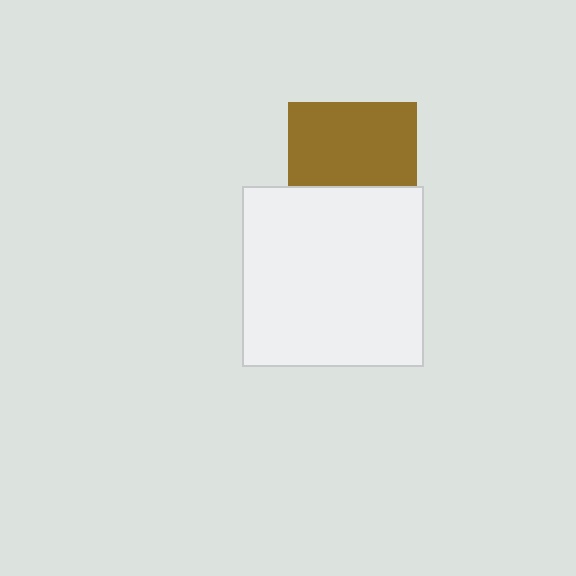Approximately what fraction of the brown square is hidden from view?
Roughly 35% of the brown square is hidden behind the white square.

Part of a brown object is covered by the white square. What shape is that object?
It is a square.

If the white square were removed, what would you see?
You would see the complete brown square.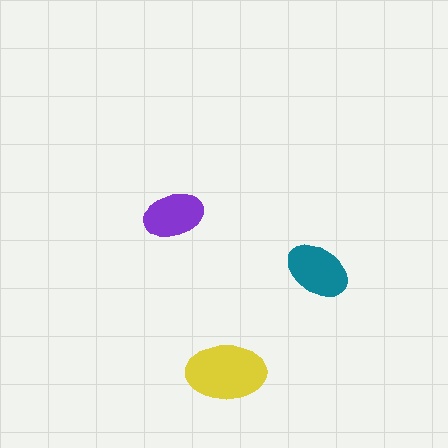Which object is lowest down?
The yellow ellipse is bottommost.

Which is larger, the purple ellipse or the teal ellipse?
The teal one.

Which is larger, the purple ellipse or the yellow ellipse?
The yellow one.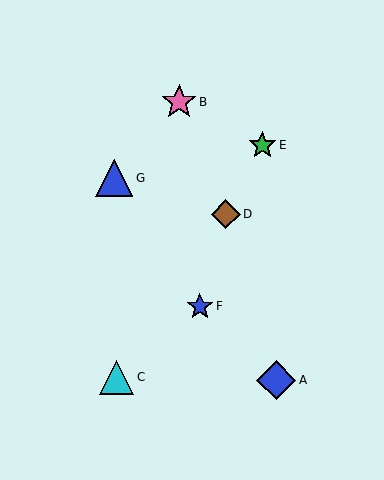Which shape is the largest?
The blue diamond (labeled A) is the largest.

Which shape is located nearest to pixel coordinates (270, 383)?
The blue diamond (labeled A) at (276, 380) is nearest to that location.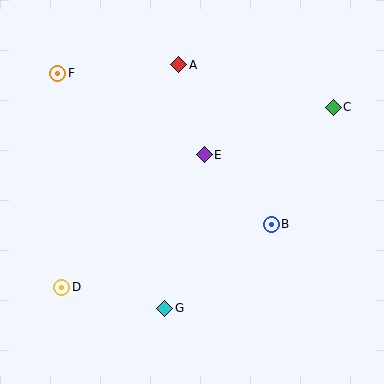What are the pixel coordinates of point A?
Point A is at (179, 65).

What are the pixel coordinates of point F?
Point F is at (58, 73).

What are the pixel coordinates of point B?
Point B is at (271, 224).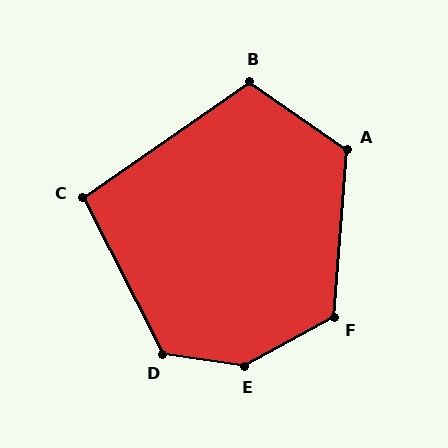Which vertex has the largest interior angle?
E, at approximately 143 degrees.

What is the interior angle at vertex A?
Approximately 120 degrees (obtuse).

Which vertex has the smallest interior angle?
C, at approximately 98 degrees.